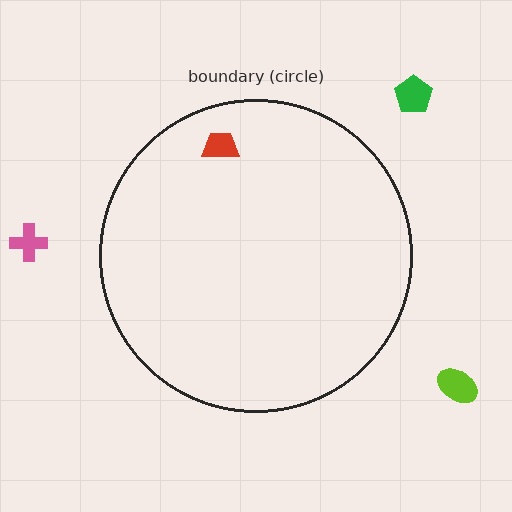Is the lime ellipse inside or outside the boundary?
Outside.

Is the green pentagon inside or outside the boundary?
Outside.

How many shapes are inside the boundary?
1 inside, 3 outside.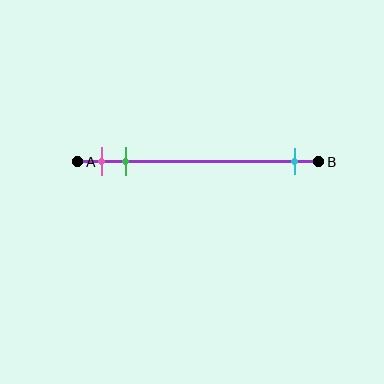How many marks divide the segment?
There are 3 marks dividing the segment.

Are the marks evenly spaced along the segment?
No, the marks are not evenly spaced.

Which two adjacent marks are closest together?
The pink and green marks are the closest adjacent pair.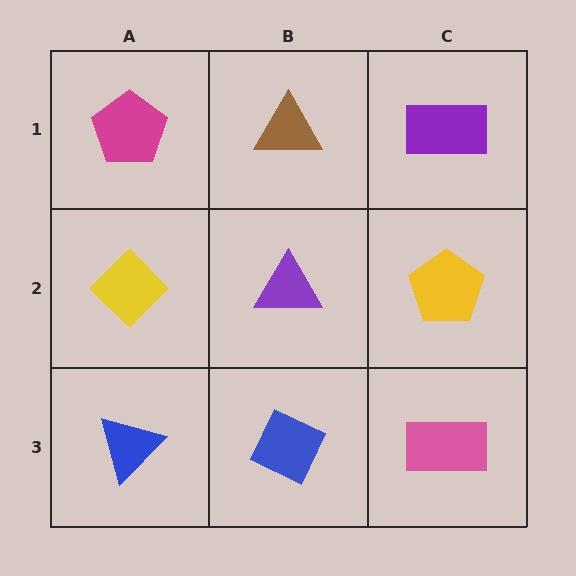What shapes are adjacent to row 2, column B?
A brown triangle (row 1, column B), a blue diamond (row 3, column B), a yellow diamond (row 2, column A), a yellow pentagon (row 2, column C).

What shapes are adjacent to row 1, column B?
A purple triangle (row 2, column B), a magenta pentagon (row 1, column A), a purple rectangle (row 1, column C).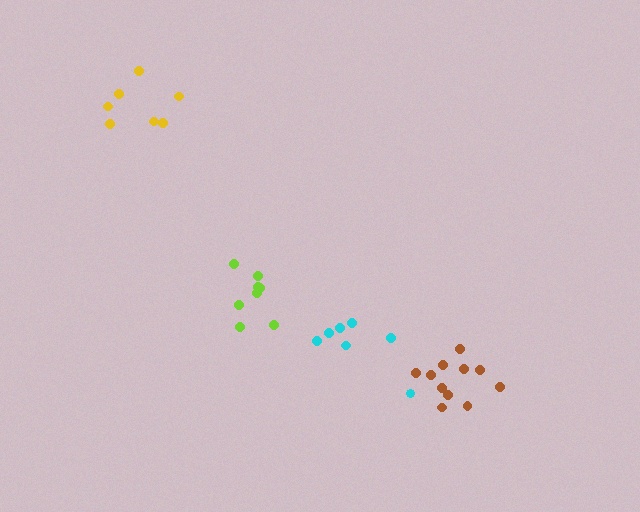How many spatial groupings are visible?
There are 4 spatial groupings.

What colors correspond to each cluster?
The clusters are colored: cyan, yellow, lime, brown.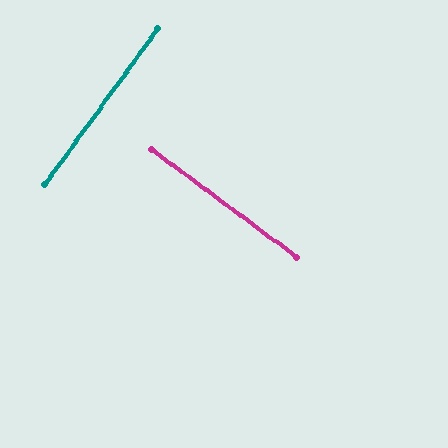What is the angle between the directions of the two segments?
Approximately 89 degrees.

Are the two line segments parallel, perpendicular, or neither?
Perpendicular — they meet at approximately 89°.